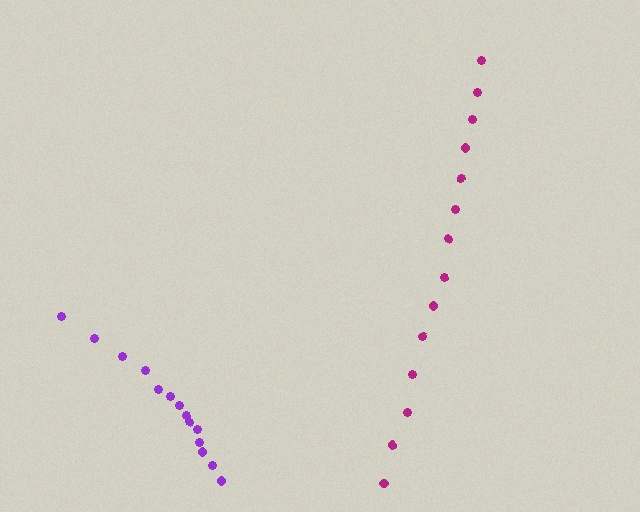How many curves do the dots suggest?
There are 2 distinct paths.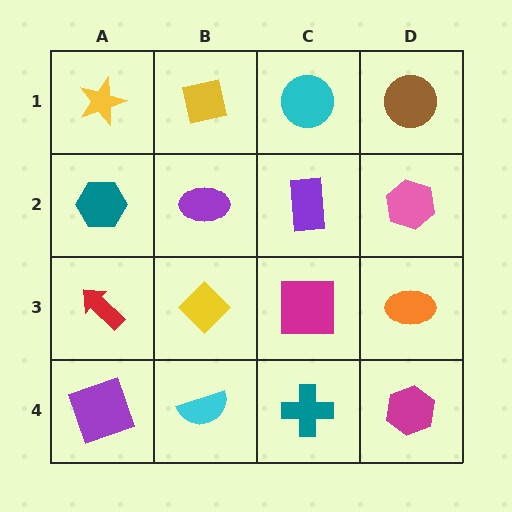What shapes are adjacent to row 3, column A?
A teal hexagon (row 2, column A), a purple square (row 4, column A), a yellow diamond (row 3, column B).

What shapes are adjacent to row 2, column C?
A cyan circle (row 1, column C), a magenta square (row 3, column C), a purple ellipse (row 2, column B), a pink hexagon (row 2, column D).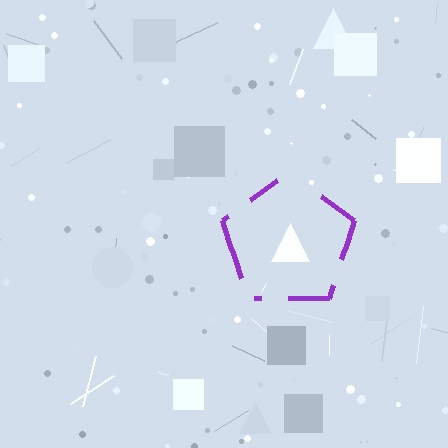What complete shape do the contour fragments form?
The contour fragments form a pentagon.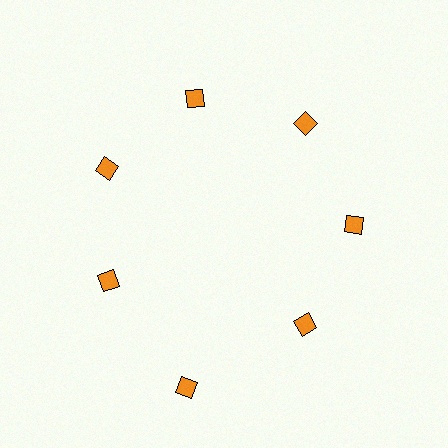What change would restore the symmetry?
The symmetry would be restored by moving it inward, back onto the ring so that all 7 diamonds sit at equal angles and equal distance from the center.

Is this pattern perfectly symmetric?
No. The 7 orange diamonds are arranged in a ring, but one element near the 6 o'clock position is pushed outward from the center, breaking the 7-fold rotational symmetry.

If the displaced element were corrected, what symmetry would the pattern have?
It would have 7-fold rotational symmetry — the pattern would map onto itself every 51 degrees.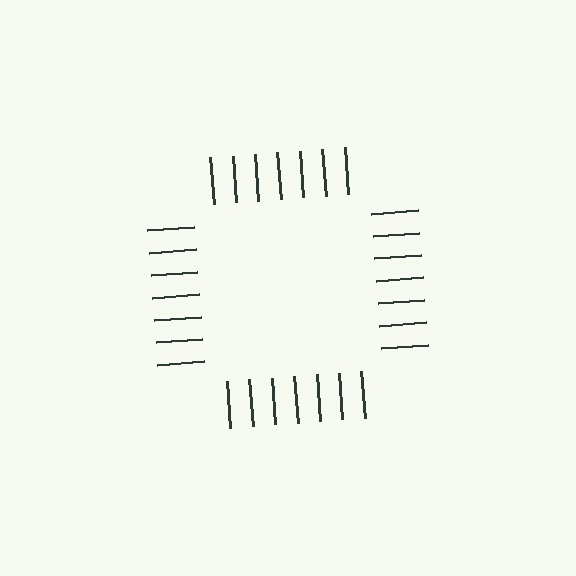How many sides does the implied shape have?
4 sides — the line-ends trace a square.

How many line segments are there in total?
28 — 7 along each of the 4 edges.